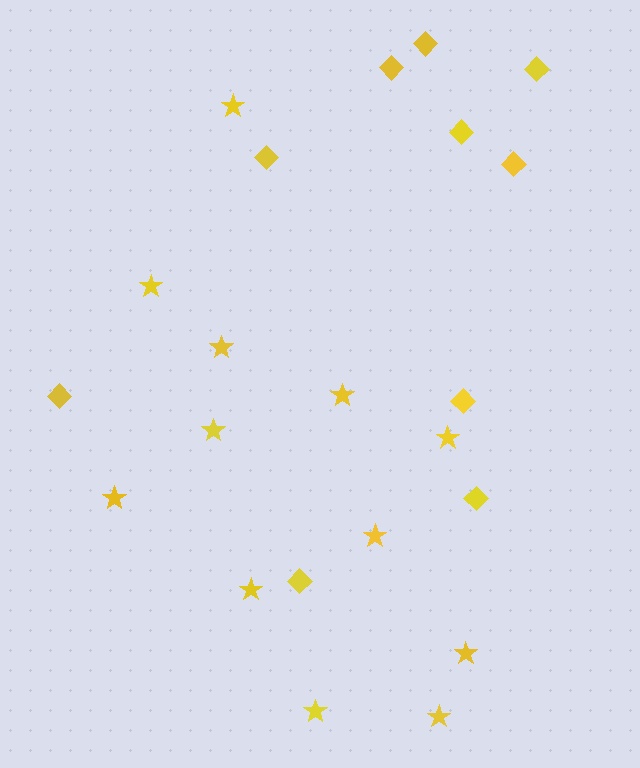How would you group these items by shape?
There are 2 groups: one group of stars (12) and one group of diamonds (10).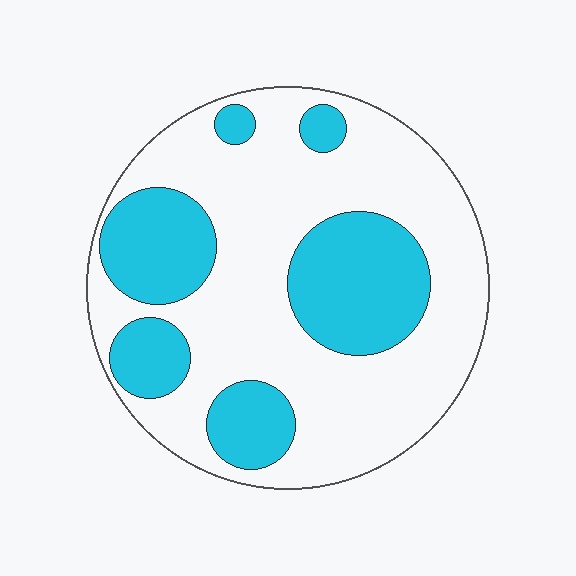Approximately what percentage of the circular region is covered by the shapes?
Approximately 35%.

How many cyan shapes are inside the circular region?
6.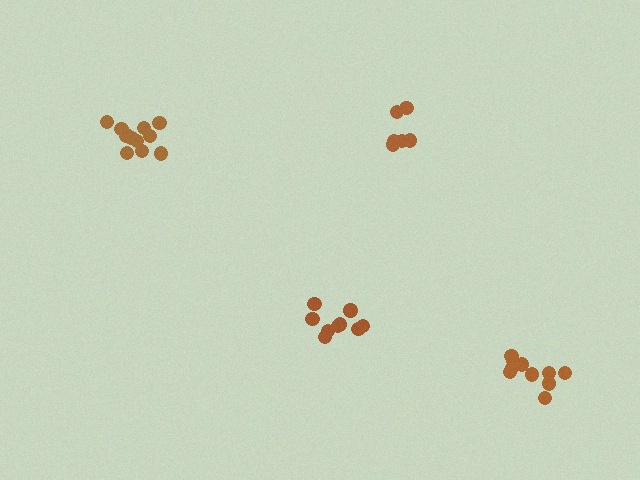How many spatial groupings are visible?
There are 4 spatial groupings.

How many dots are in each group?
Group 1: 10 dots, Group 2: 6 dots, Group 3: 11 dots, Group 4: 9 dots (36 total).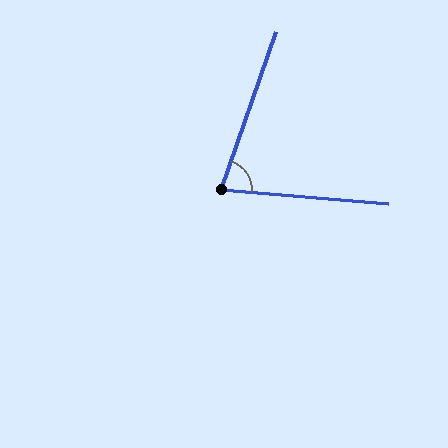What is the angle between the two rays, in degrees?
Approximately 76 degrees.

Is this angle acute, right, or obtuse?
It is acute.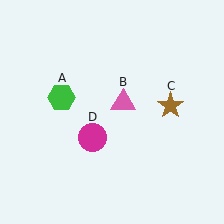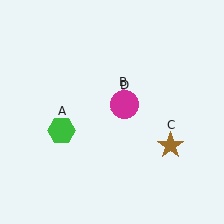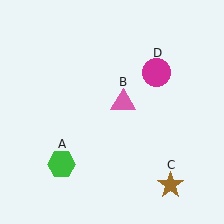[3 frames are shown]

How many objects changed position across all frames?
3 objects changed position: green hexagon (object A), brown star (object C), magenta circle (object D).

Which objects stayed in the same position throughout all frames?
Pink triangle (object B) remained stationary.